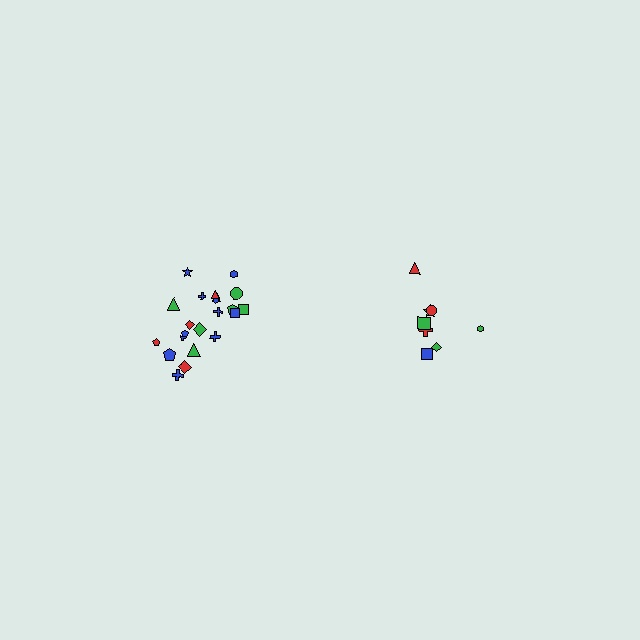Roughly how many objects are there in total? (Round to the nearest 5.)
Roughly 30 objects in total.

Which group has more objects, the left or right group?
The left group.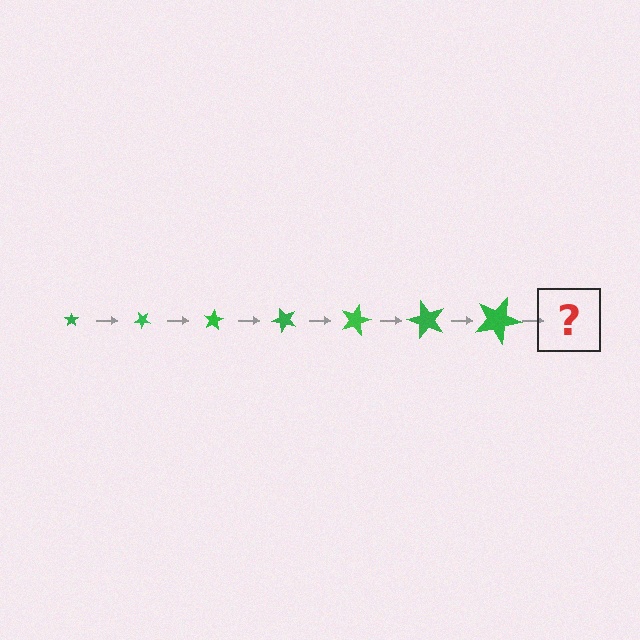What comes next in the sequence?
The next element should be a star, larger than the previous one and rotated 280 degrees from the start.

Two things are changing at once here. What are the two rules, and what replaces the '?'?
The two rules are that the star grows larger each step and it rotates 40 degrees each step. The '?' should be a star, larger than the previous one and rotated 280 degrees from the start.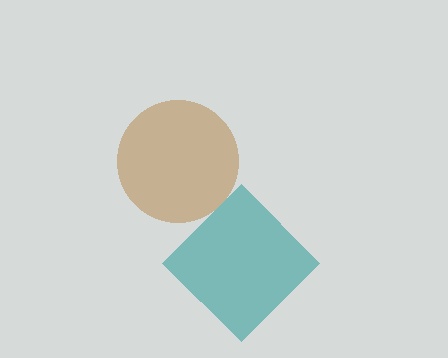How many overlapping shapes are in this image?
There are 2 overlapping shapes in the image.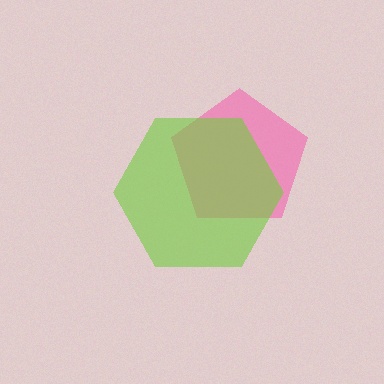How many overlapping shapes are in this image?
There are 2 overlapping shapes in the image.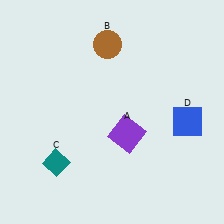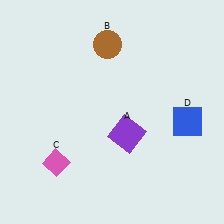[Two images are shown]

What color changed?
The diamond (C) changed from teal in Image 1 to pink in Image 2.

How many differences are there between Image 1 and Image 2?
There is 1 difference between the two images.